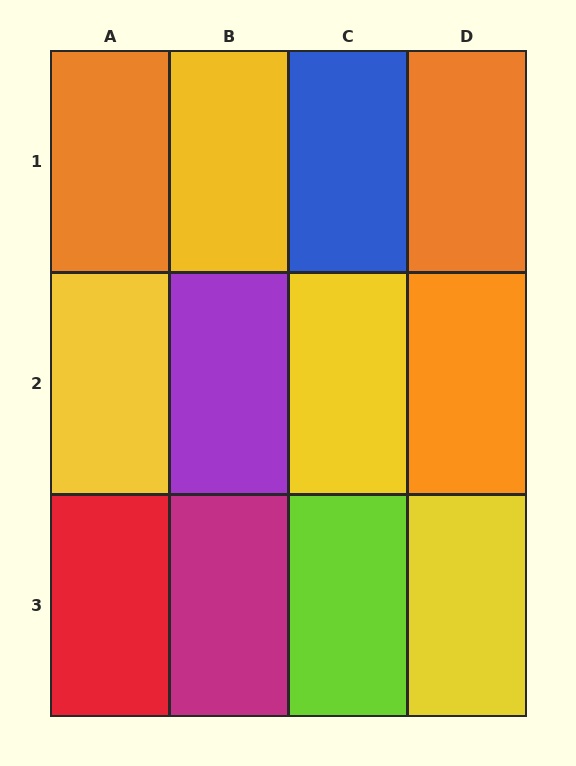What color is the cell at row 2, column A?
Yellow.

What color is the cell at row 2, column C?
Yellow.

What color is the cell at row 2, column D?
Orange.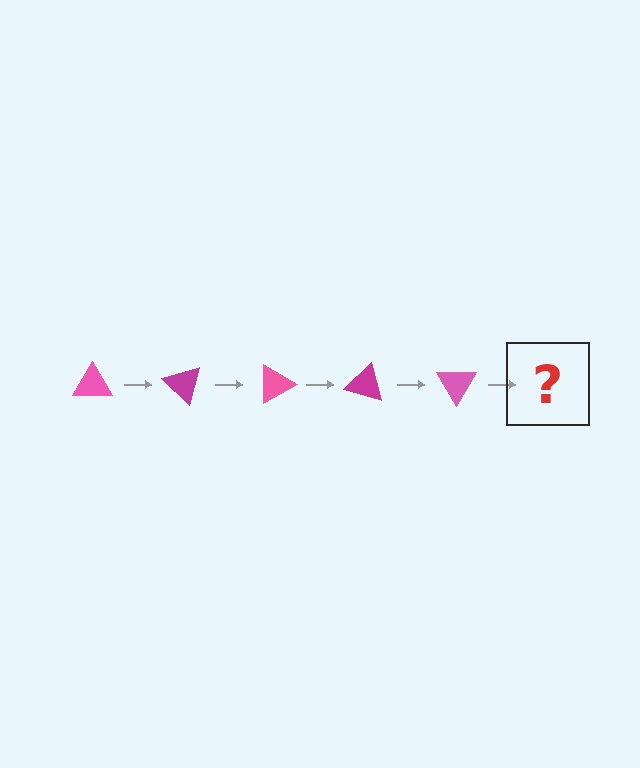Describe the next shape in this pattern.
It should be a magenta triangle, rotated 225 degrees from the start.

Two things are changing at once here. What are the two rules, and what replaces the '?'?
The two rules are that it rotates 45 degrees each step and the color cycles through pink and magenta. The '?' should be a magenta triangle, rotated 225 degrees from the start.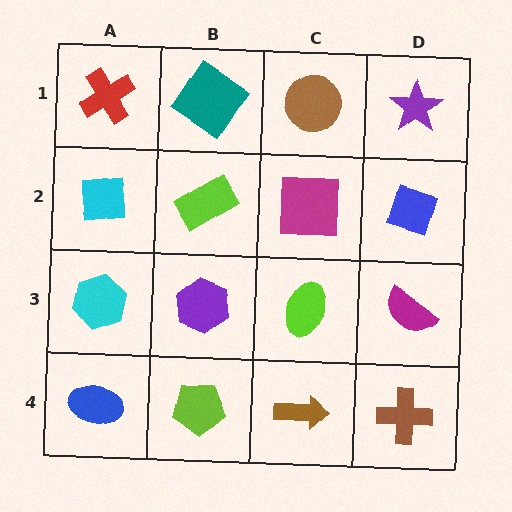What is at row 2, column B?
A lime rectangle.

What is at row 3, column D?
A magenta semicircle.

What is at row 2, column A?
A cyan square.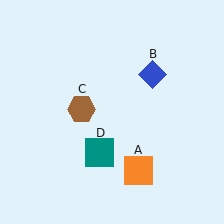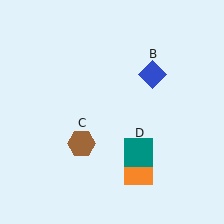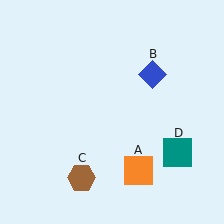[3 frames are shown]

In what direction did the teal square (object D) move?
The teal square (object D) moved right.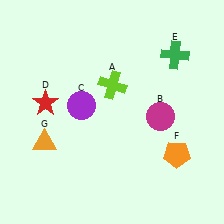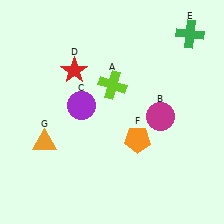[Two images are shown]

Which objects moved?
The objects that moved are: the red star (D), the green cross (E), the orange pentagon (F).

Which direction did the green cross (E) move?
The green cross (E) moved up.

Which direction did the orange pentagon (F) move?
The orange pentagon (F) moved left.